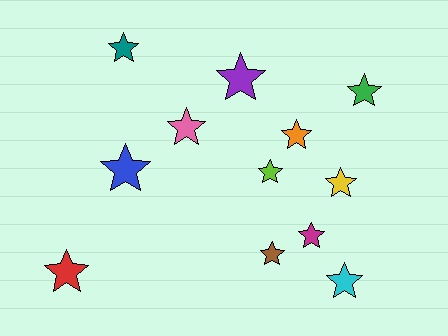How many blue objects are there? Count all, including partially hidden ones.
There is 1 blue object.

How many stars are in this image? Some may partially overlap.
There are 12 stars.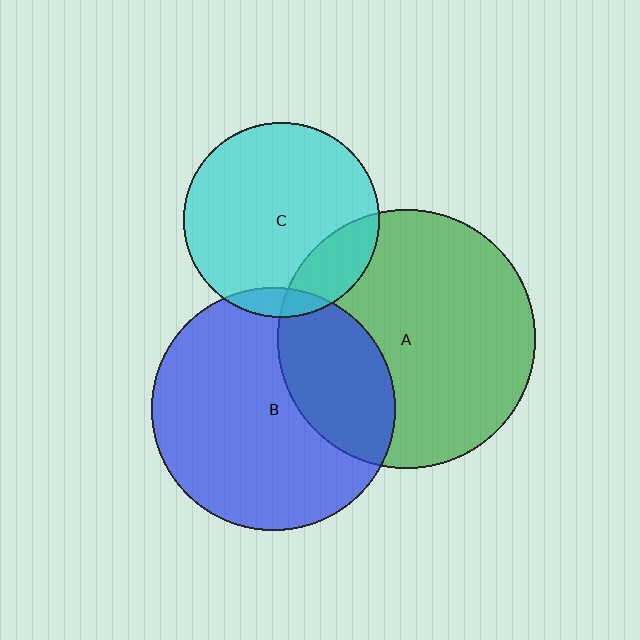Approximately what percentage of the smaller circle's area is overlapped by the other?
Approximately 20%.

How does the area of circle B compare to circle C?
Approximately 1.6 times.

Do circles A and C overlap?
Yes.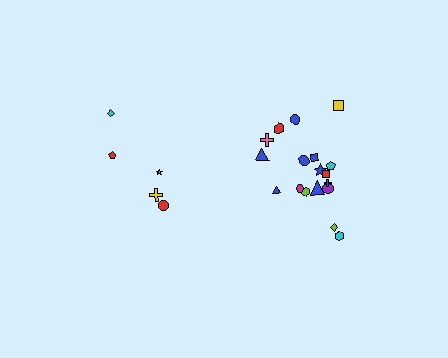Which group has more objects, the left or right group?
The right group.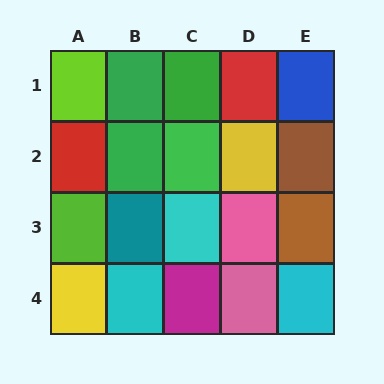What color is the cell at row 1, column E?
Blue.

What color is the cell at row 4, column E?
Cyan.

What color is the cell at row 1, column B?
Green.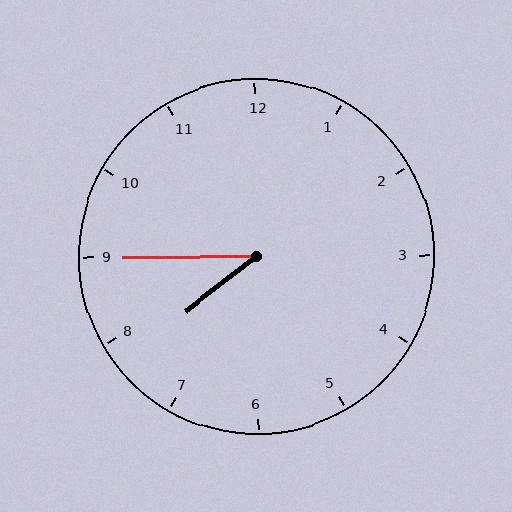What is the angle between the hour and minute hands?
Approximately 38 degrees.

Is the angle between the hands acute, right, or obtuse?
It is acute.